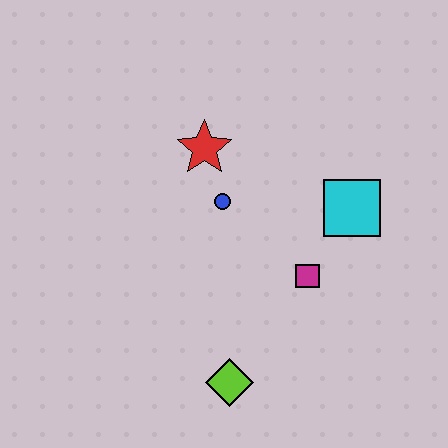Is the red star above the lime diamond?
Yes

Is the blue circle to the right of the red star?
Yes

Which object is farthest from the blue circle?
The lime diamond is farthest from the blue circle.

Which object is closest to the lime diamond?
The magenta square is closest to the lime diamond.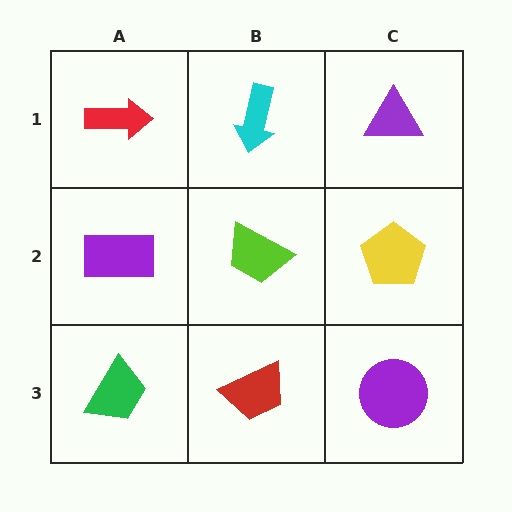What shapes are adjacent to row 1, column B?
A lime trapezoid (row 2, column B), a red arrow (row 1, column A), a purple triangle (row 1, column C).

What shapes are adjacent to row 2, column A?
A red arrow (row 1, column A), a green trapezoid (row 3, column A), a lime trapezoid (row 2, column B).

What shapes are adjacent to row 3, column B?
A lime trapezoid (row 2, column B), a green trapezoid (row 3, column A), a purple circle (row 3, column C).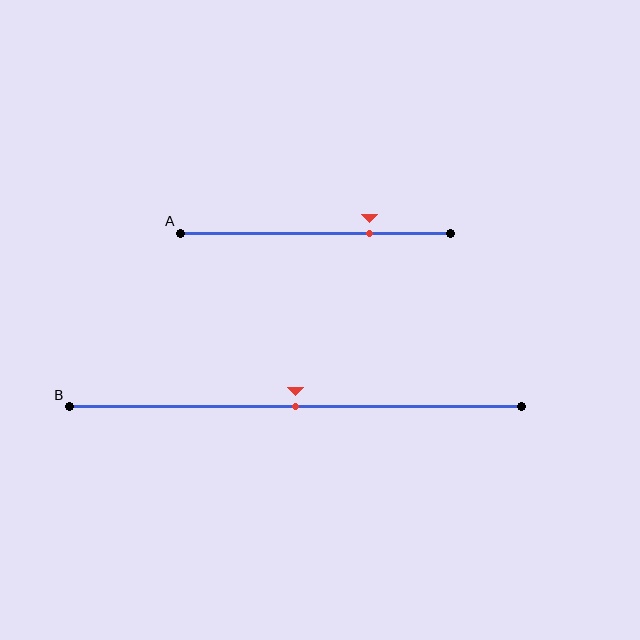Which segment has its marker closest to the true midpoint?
Segment B has its marker closest to the true midpoint.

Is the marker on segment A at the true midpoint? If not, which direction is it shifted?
No, the marker on segment A is shifted to the right by about 20% of the segment length.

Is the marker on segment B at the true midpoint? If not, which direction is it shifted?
Yes, the marker on segment B is at the true midpoint.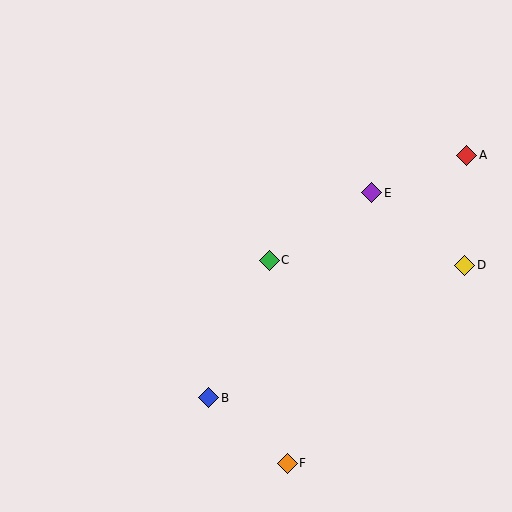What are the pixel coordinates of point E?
Point E is at (372, 193).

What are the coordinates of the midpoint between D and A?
The midpoint between D and A is at (466, 210).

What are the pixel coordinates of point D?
Point D is at (465, 265).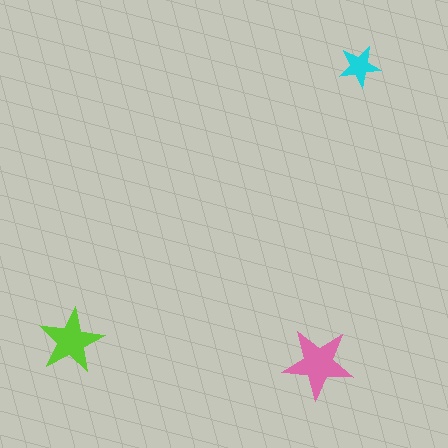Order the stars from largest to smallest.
the pink one, the lime one, the cyan one.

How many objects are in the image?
There are 3 objects in the image.